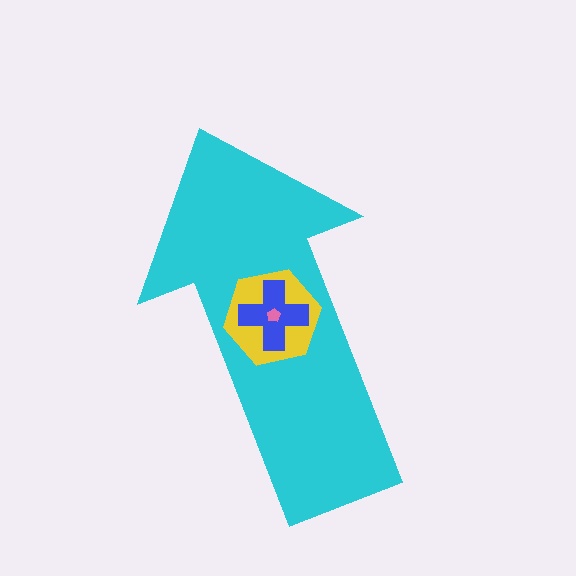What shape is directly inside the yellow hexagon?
The blue cross.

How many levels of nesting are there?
4.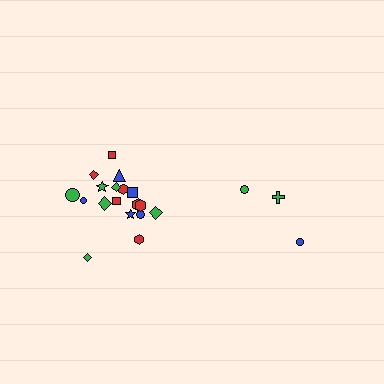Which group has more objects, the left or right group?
The left group.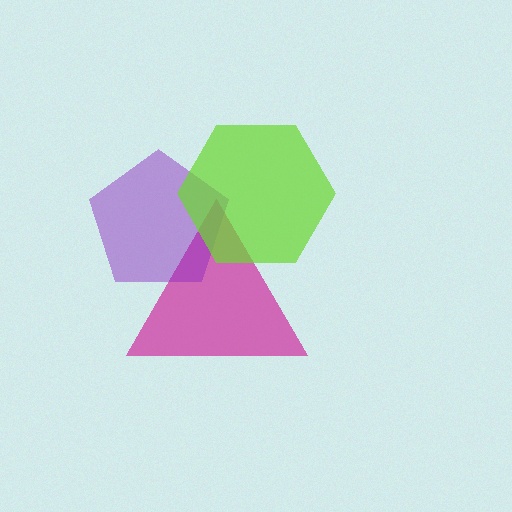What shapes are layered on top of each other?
The layered shapes are: a magenta triangle, a purple pentagon, a lime hexagon.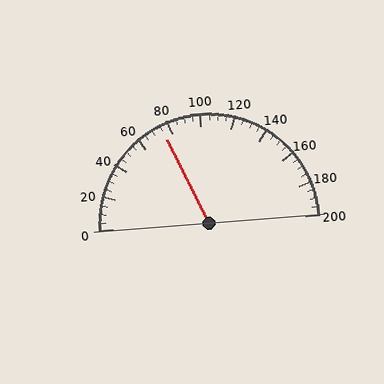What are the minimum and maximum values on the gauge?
The gauge ranges from 0 to 200.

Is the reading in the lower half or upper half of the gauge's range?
The reading is in the lower half of the range (0 to 200).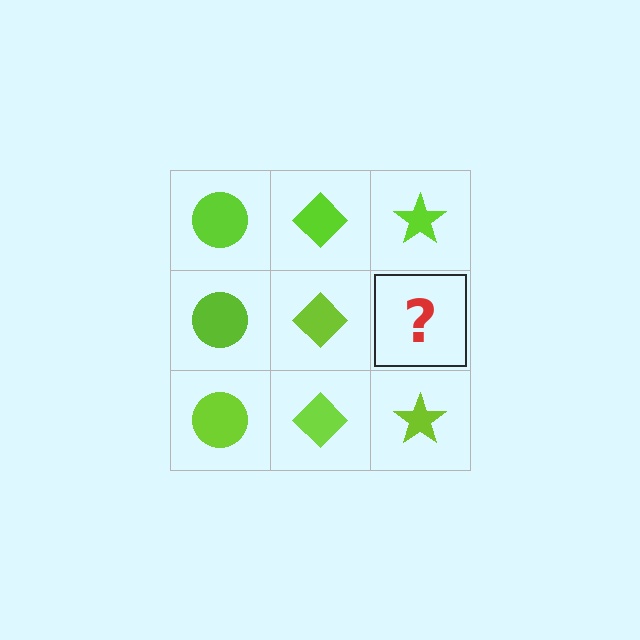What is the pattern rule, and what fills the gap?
The rule is that each column has a consistent shape. The gap should be filled with a lime star.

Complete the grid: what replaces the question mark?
The question mark should be replaced with a lime star.